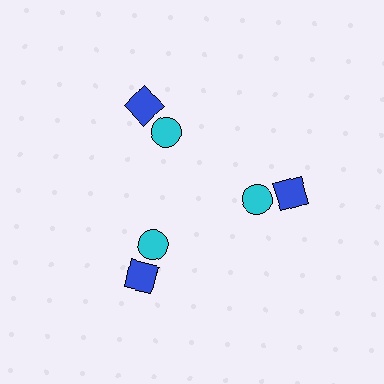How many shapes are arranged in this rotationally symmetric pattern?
There are 6 shapes, arranged in 3 groups of 2.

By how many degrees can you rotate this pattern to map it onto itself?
The pattern maps onto itself every 120 degrees of rotation.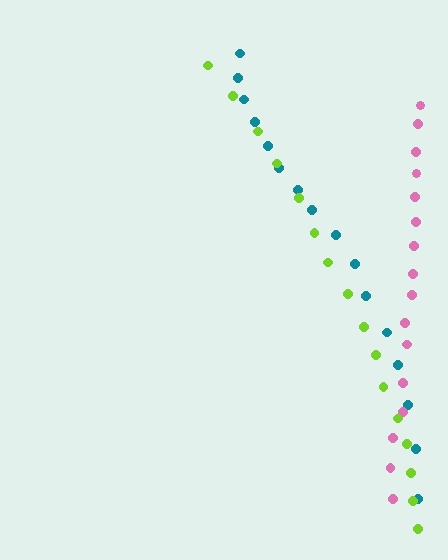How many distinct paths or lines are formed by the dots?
There are 3 distinct paths.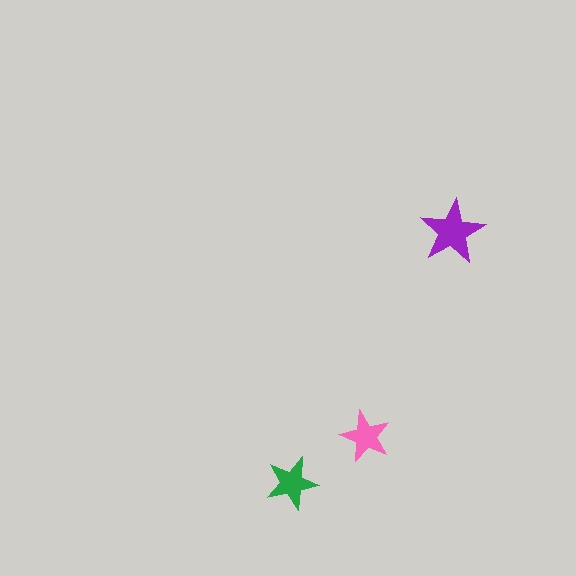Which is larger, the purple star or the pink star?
The purple one.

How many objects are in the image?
There are 3 objects in the image.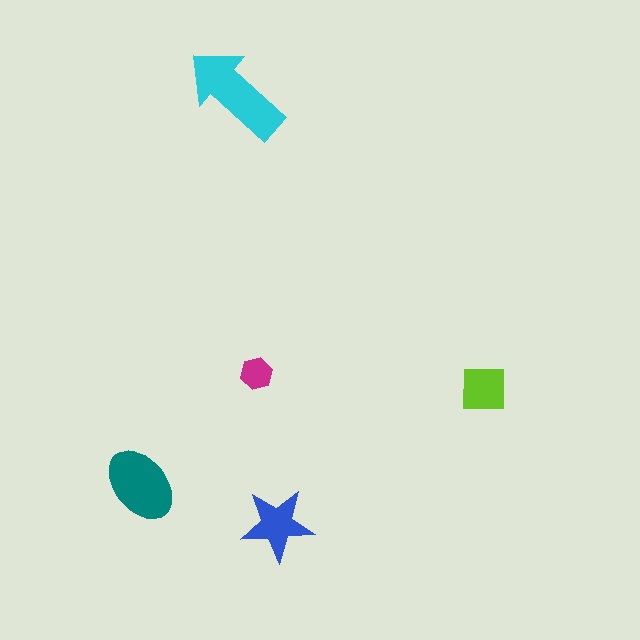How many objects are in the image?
There are 5 objects in the image.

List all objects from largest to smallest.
The cyan arrow, the teal ellipse, the blue star, the lime square, the magenta hexagon.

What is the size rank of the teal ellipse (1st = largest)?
2nd.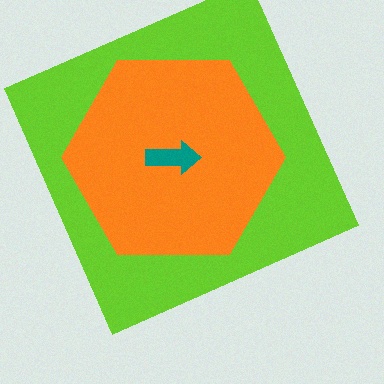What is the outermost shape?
The lime square.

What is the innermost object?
The teal arrow.